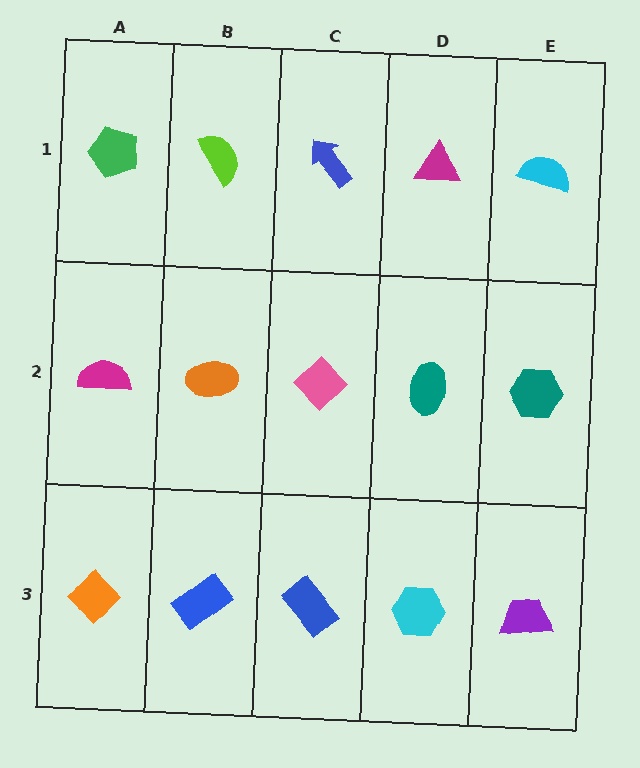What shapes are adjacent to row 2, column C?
A blue arrow (row 1, column C), a blue rectangle (row 3, column C), an orange ellipse (row 2, column B), a teal ellipse (row 2, column D).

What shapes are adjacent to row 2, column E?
A cyan semicircle (row 1, column E), a purple trapezoid (row 3, column E), a teal ellipse (row 2, column D).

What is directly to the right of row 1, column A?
A lime semicircle.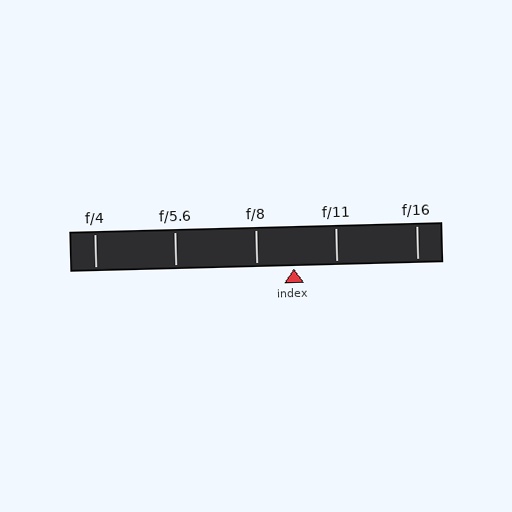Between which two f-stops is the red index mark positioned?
The index mark is between f/8 and f/11.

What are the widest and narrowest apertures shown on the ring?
The widest aperture shown is f/4 and the narrowest is f/16.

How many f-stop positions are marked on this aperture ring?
There are 5 f-stop positions marked.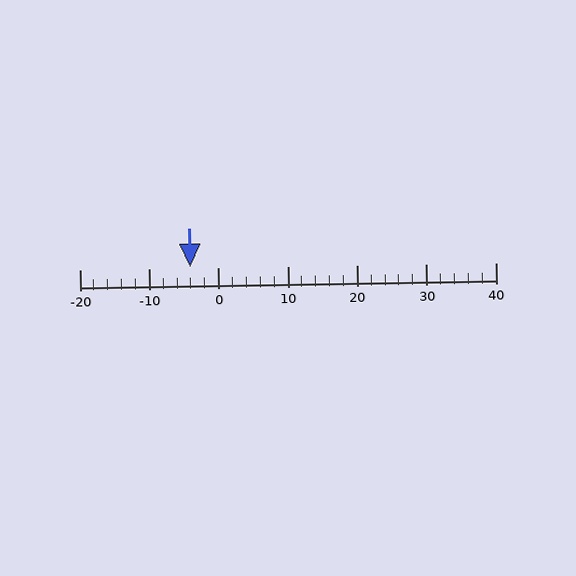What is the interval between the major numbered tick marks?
The major tick marks are spaced 10 units apart.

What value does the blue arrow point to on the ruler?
The blue arrow points to approximately -4.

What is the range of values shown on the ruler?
The ruler shows values from -20 to 40.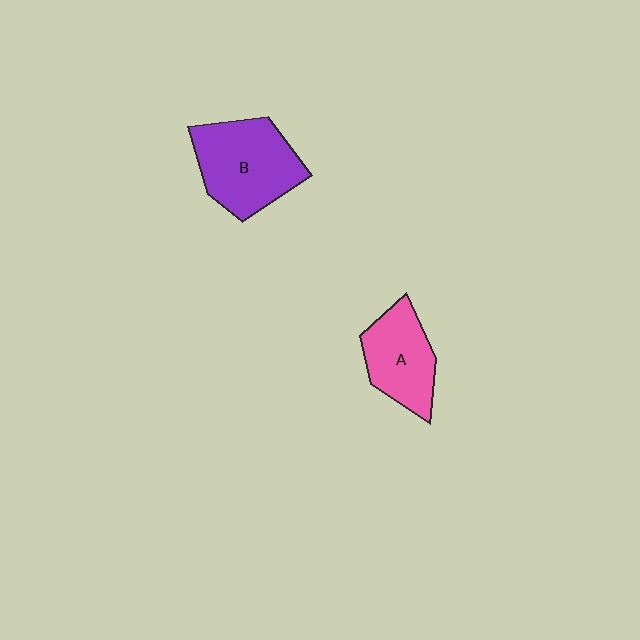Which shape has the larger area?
Shape B (purple).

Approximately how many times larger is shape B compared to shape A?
Approximately 1.3 times.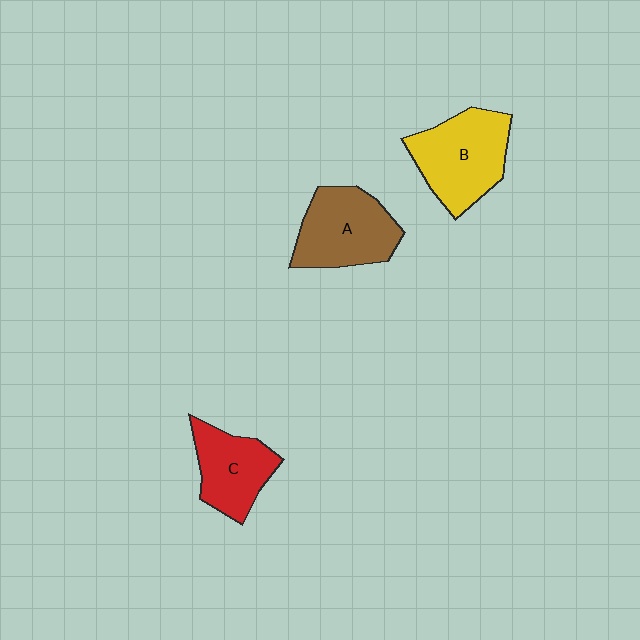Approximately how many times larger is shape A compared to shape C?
Approximately 1.3 times.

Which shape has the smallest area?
Shape C (red).